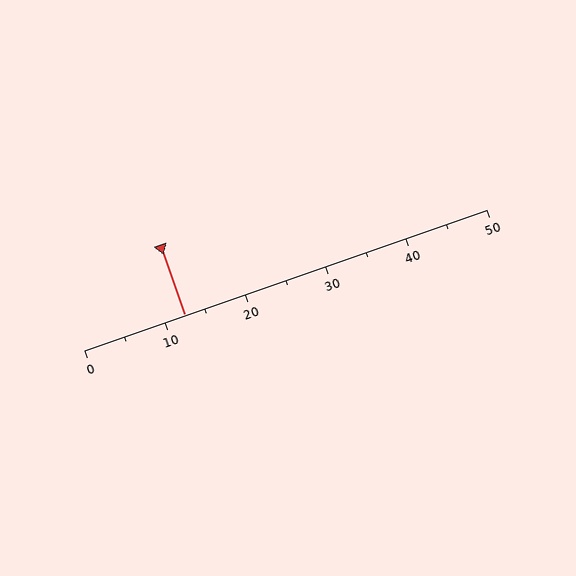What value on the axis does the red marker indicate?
The marker indicates approximately 12.5.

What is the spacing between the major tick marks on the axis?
The major ticks are spaced 10 apart.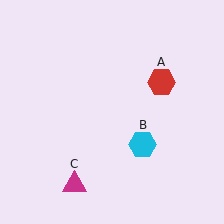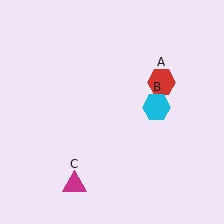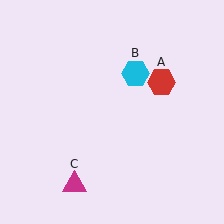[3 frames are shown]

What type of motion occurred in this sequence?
The cyan hexagon (object B) rotated counterclockwise around the center of the scene.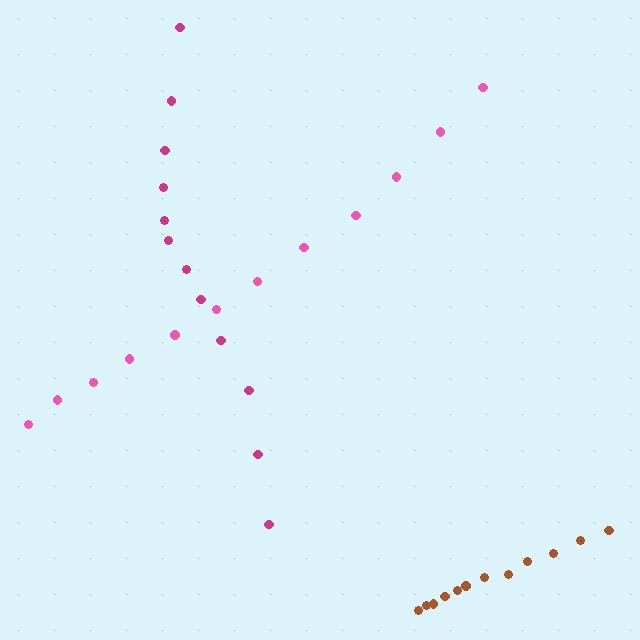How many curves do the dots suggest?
There are 3 distinct paths.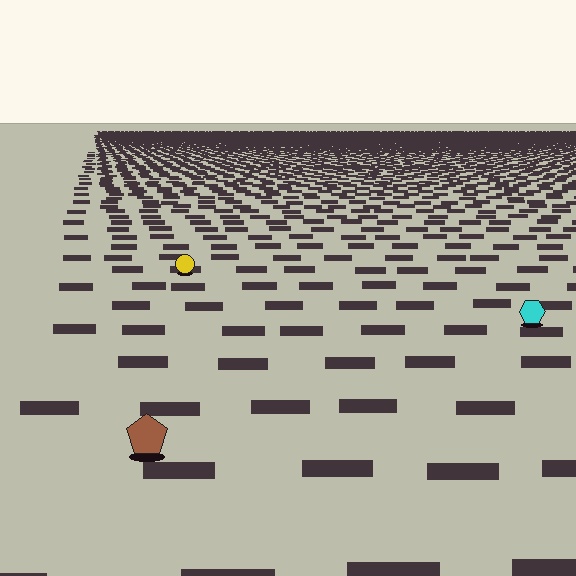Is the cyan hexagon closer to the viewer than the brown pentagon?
No. The brown pentagon is closer — you can tell from the texture gradient: the ground texture is coarser near it.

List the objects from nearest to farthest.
From nearest to farthest: the brown pentagon, the cyan hexagon, the yellow circle.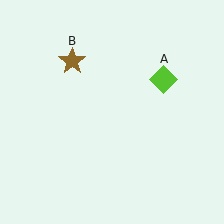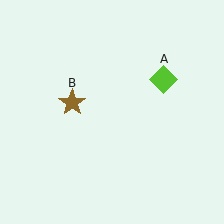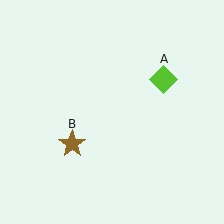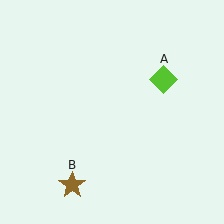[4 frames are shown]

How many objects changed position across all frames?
1 object changed position: brown star (object B).